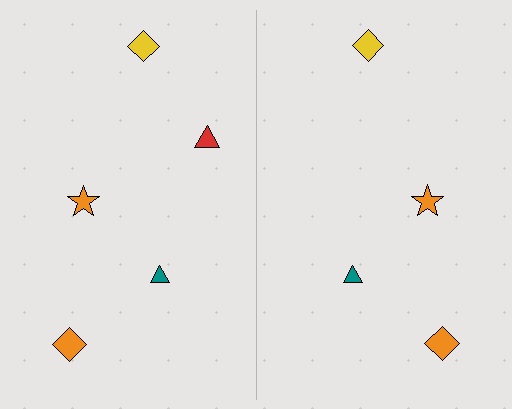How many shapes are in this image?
There are 9 shapes in this image.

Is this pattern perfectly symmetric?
No, the pattern is not perfectly symmetric. A red triangle is missing from the right side.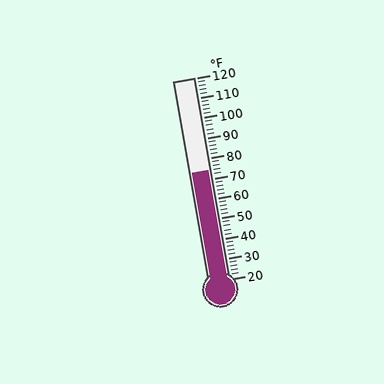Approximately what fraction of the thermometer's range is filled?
The thermometer is filled to approximately 55% of its range.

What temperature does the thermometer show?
The thermometer shows approximately 74°F.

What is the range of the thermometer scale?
The thermometer scale ranges from 20°F to 120°F.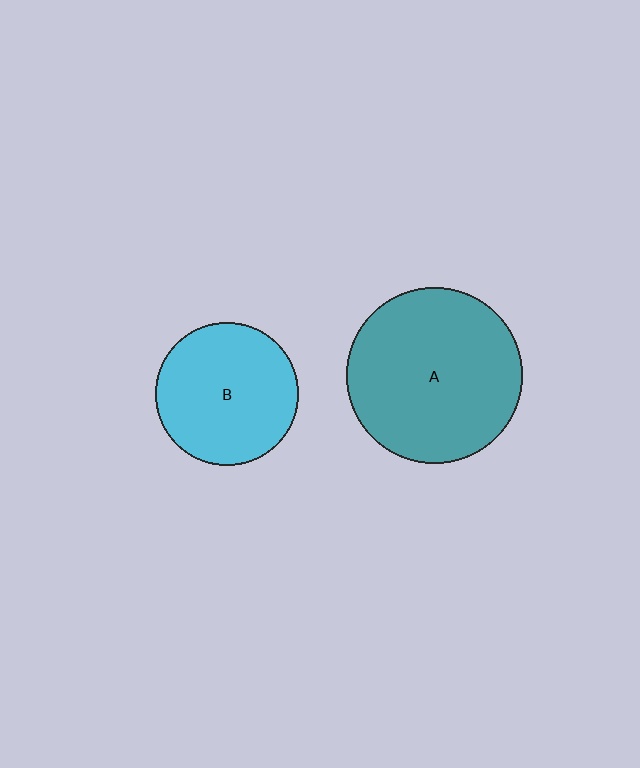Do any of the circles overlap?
No, none of the circles overlap.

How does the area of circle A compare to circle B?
Approximately 1.5 times.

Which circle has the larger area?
Circle A (teal).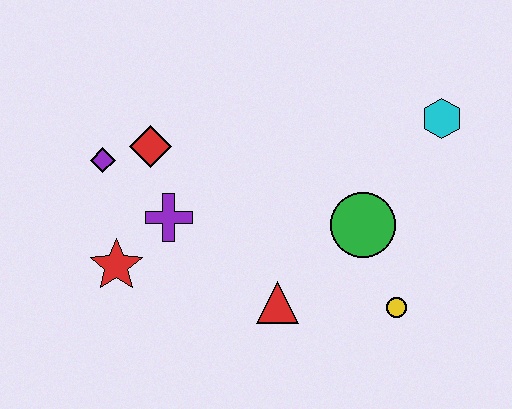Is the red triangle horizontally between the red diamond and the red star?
No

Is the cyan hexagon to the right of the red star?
Yes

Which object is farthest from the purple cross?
The cyan hexagon is farthest from the purple cross.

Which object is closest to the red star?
The purple cross is closest to the red star.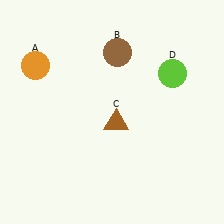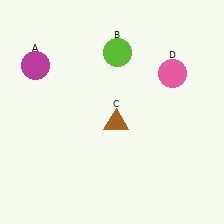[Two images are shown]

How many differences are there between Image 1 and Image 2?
There are 3 differences between the two images.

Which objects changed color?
A changed from orange to magenta. B changed from brown to lime. D changed from lime to pink.